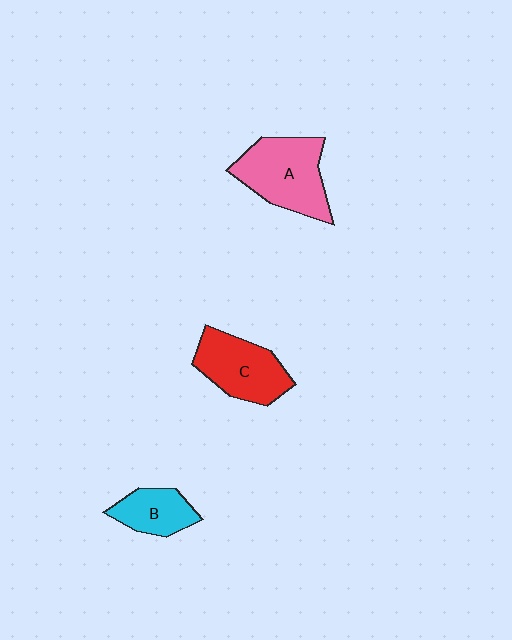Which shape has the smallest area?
Shape B (cyan).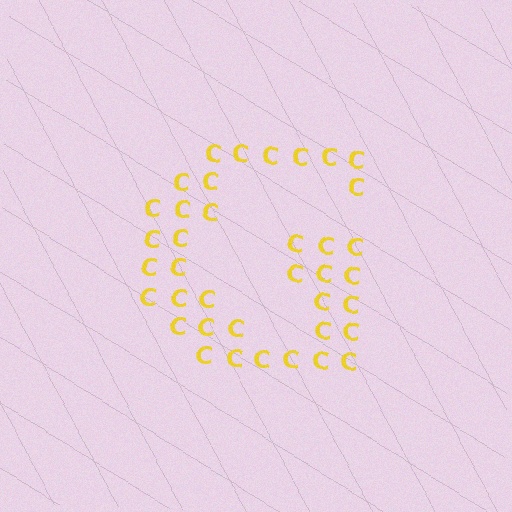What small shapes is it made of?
It is made of small letter C's.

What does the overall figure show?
The overall figure shows the letter G.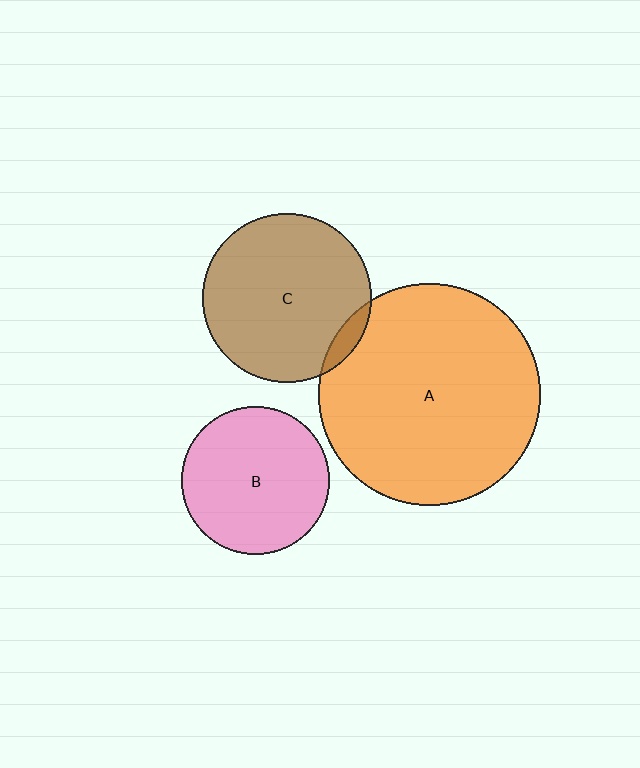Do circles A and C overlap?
Yes.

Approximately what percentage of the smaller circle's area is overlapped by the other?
Approximately 5%.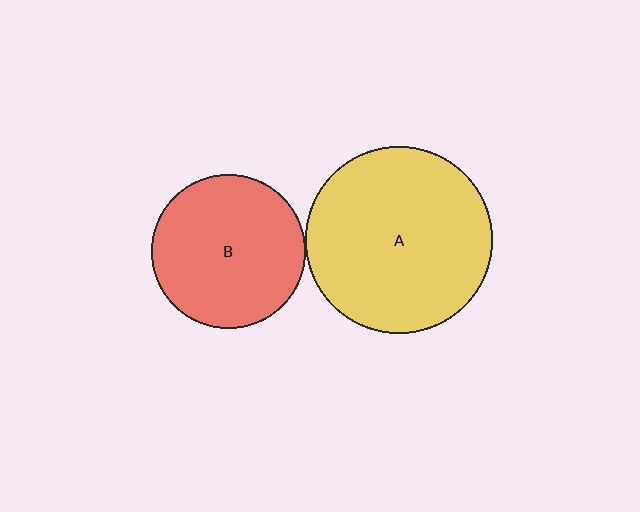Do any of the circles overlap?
No, none of the circles overlap.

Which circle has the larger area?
Circle A (yellow).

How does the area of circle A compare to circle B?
Approximately 1.5 times.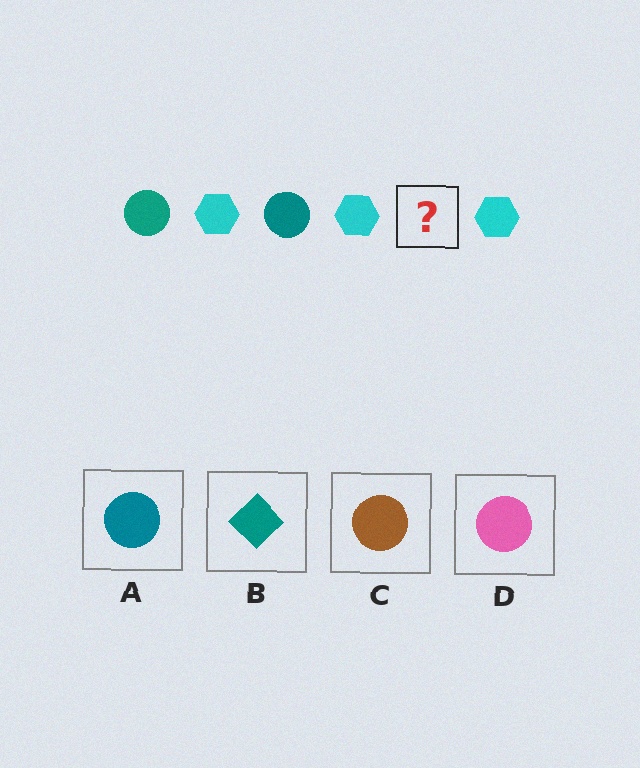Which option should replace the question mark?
Option A.